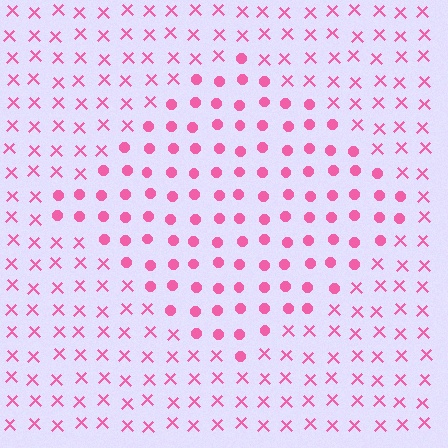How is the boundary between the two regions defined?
The boundary is defined by a change in element shape: circles inside vs. X marks outside. All elements share the same color and spacing.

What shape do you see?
I see a diamond.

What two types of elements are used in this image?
The image uses circles inside the diamond region and X marks outside it.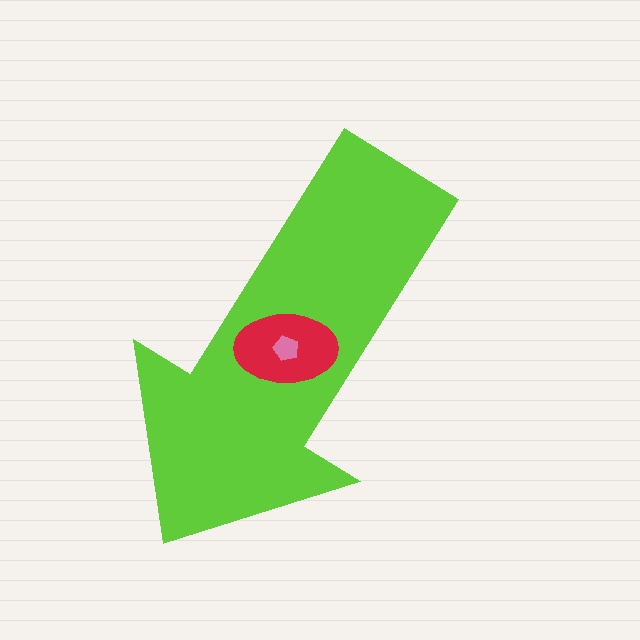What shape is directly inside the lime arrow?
The red ellipse.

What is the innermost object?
The pink pentagon.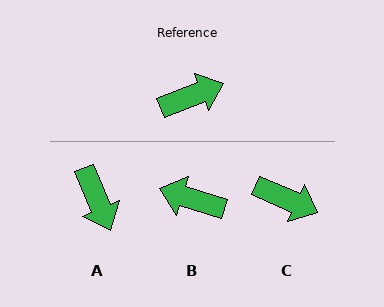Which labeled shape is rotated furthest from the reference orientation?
B, about 141 degrees away.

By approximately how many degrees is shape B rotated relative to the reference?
Approximately 141 degrees counter-clockwise.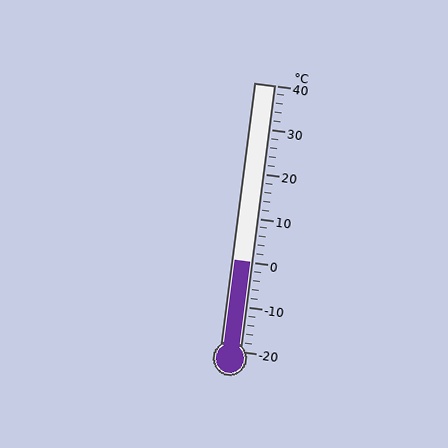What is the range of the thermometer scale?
The thermometer scale ranges from -20°C to 40°C.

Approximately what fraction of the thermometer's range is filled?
The thermometer is filled to approximately 35% of its range.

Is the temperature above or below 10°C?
The temperature is below 10°C.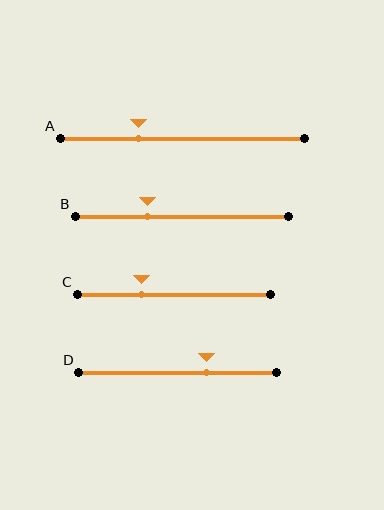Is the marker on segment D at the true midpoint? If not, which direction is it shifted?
No, the marker on segment D is shifted to the right by about 14% of the segment length.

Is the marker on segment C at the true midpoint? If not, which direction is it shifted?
No, the marker on segment C is shifted to the left by about 17% of the segment length.